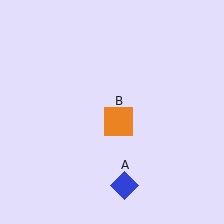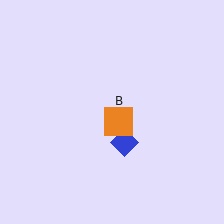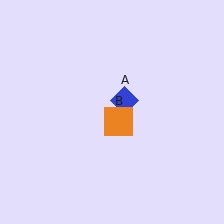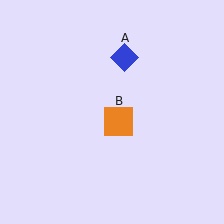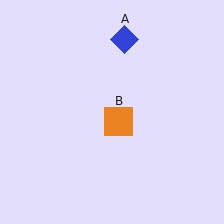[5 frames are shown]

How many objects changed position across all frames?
1 object changed position: blue diamond (object A).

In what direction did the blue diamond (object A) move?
The blue diamond (object A) moved up.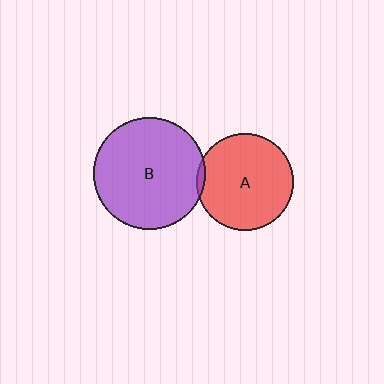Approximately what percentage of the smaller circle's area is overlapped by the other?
Approximately 5%.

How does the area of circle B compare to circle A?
Approximately 1.3 times.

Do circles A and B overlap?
Yes.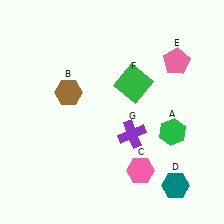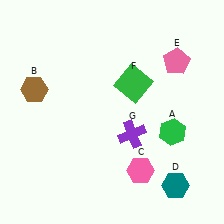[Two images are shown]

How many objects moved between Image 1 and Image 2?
1 object moved between the two images.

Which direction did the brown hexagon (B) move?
The brown hexagon (B) moved left.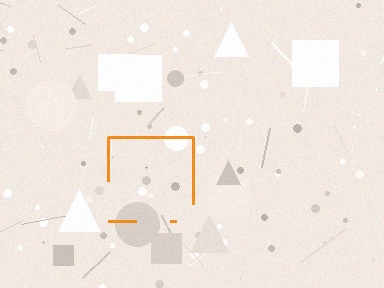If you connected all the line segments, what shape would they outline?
They would outline a square.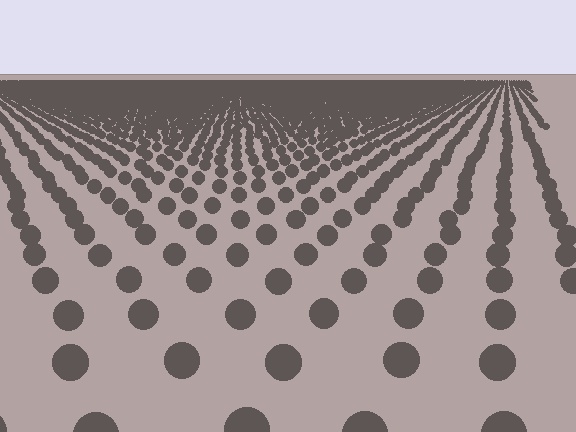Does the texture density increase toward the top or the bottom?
Density increases toward the top.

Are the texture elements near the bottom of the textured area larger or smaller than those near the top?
Larger. Near the bottom, elements are closer to the viewer and appear at a bigger on-screen size.